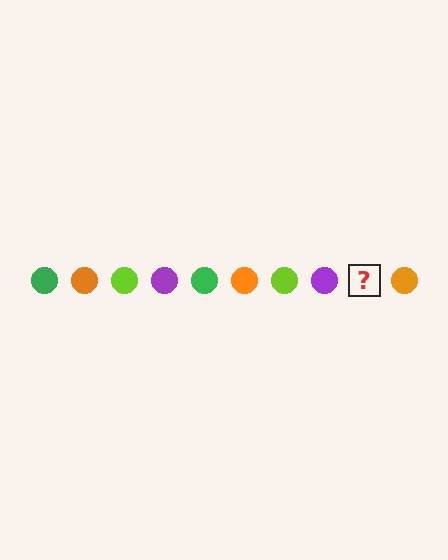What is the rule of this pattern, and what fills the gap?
The rule is that the pattern cycles through green, orange, lime, purple circles. The gap should be filled with a green circle.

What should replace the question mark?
The question mark should be replaced with a green circle.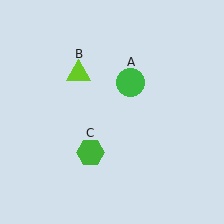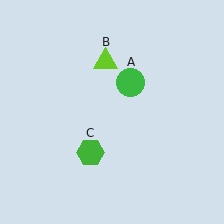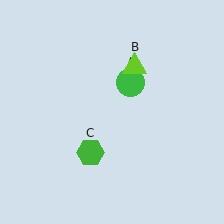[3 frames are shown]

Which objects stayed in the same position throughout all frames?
Green circle (object A) and green hexagon (object C) remained stationary.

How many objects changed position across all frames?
1 object changed position: lime triangle (object B).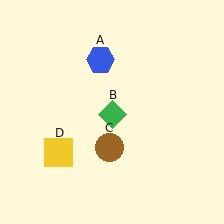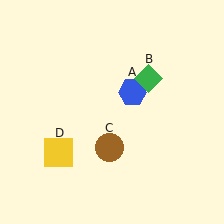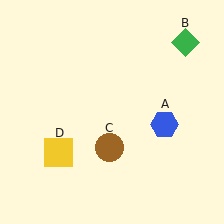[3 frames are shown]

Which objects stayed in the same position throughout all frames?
Brown circle (object C) and yellow square (object D) remained stationary.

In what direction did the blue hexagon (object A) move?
The blue hexagon (object A) moved down and to the right.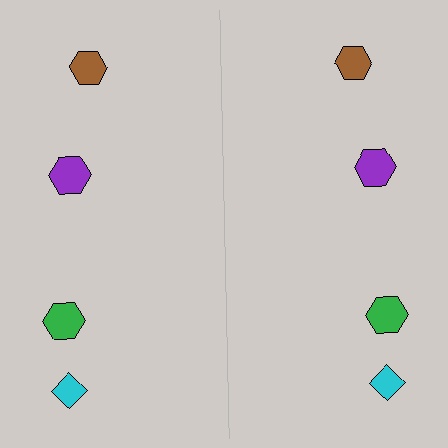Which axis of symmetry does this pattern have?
The pattern has a vertical axis of symmetry running through the center of the image.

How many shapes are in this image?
There are 8 shapes in this image.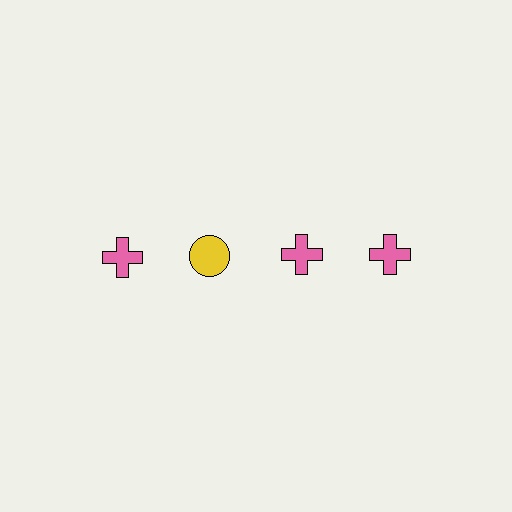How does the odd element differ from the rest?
It differs in both color (yellow instead of pink) and shape (circle instead of cross).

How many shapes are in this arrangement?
There are 4 shapes arranged in a grid pattern.